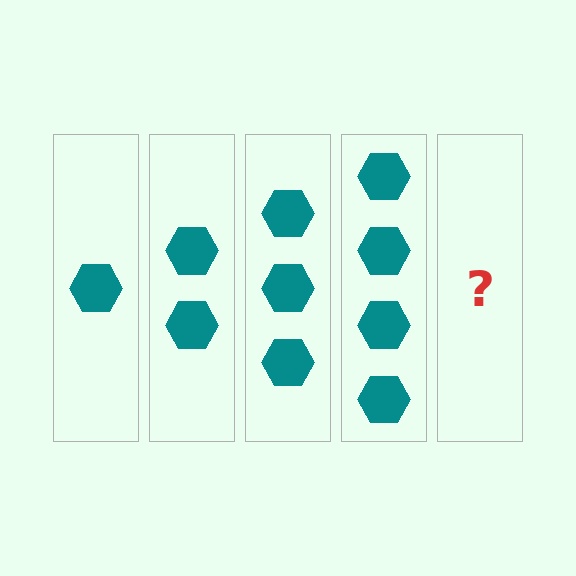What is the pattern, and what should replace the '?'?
The pattern is that each step adds one more hexagon. The '?' should be 5 hexagons.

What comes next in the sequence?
The next element should be 5 hexagons.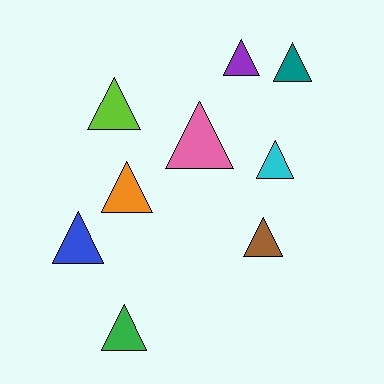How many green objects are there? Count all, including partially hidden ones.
There is 1 green object.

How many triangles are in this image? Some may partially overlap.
There are 9 triangles.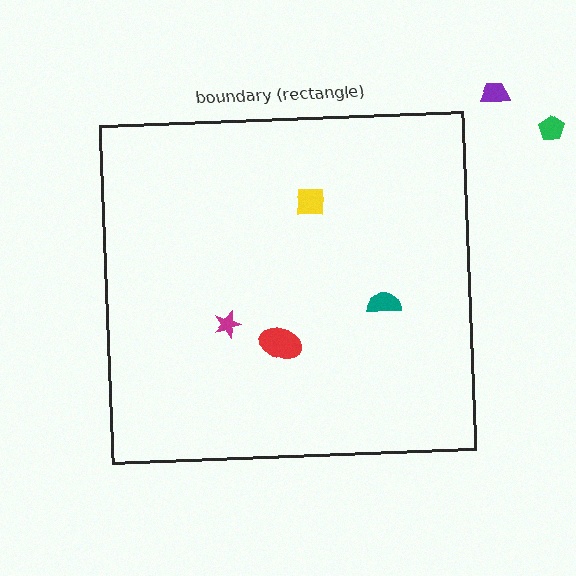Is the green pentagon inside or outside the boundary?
Outside.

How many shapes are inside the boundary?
4 inside, 2 outside.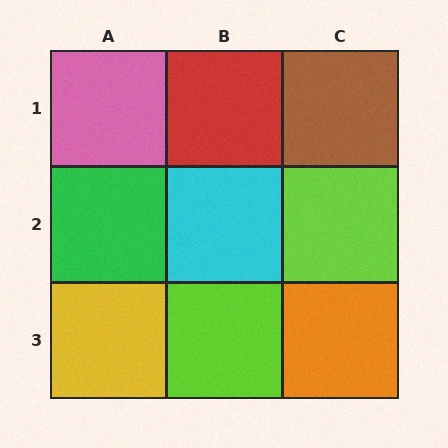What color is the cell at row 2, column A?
Green.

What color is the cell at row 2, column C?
Lime.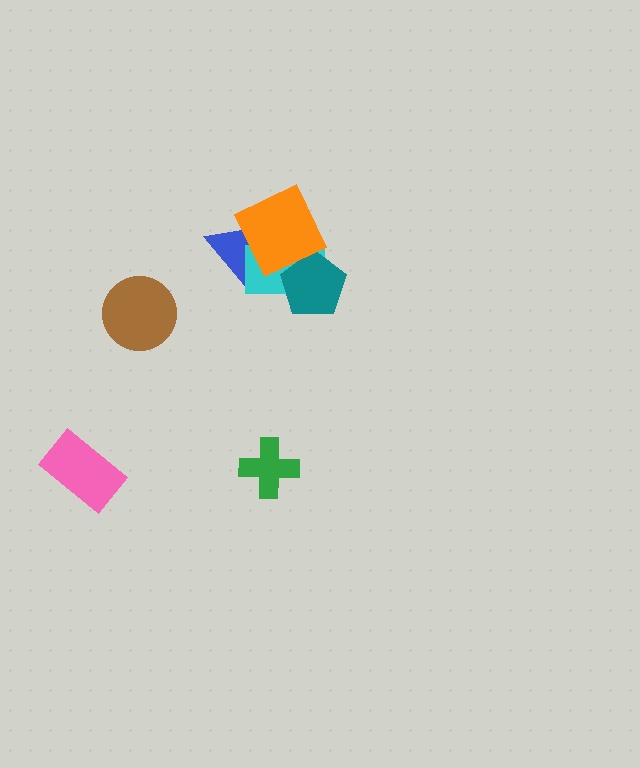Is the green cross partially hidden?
No, no other shape covers it.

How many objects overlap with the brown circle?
0 objects overlap with the brown circle.